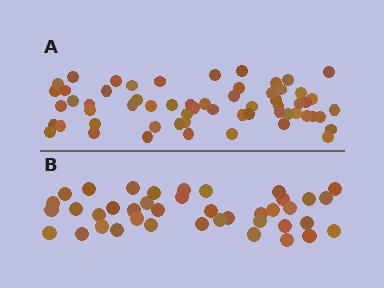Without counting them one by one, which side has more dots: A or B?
Region A (the top region) has more dots.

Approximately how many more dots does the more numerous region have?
Region A has approximately 20 more dots than region B.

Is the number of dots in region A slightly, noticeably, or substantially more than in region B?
Region A has substantially more. The ratio is roughly 1.5 to 1.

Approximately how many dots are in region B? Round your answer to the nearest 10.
About 40 dots.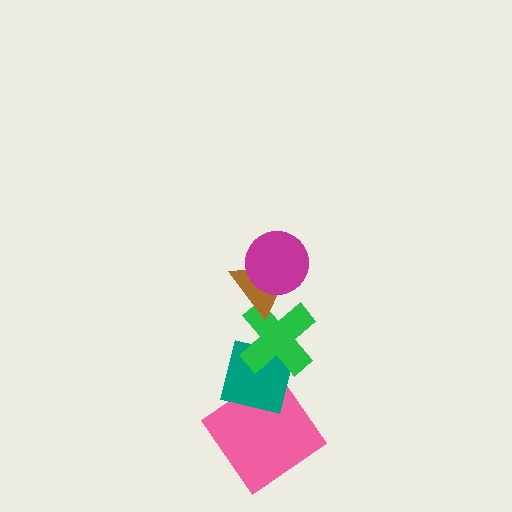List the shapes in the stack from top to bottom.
From top to bottom: the magenta circle, the brown triangle, the green cross, the teal square, the pink diamond.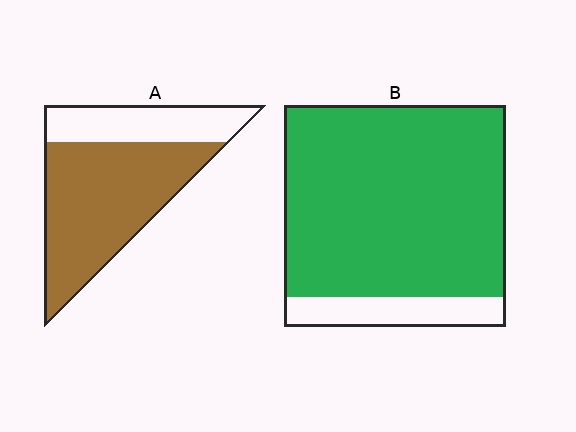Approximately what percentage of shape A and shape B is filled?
A is approximately 70% and B is approximately 85%.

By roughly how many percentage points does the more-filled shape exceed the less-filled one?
By roughly 15 percentage points (B over A).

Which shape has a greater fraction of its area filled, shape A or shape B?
Shape B.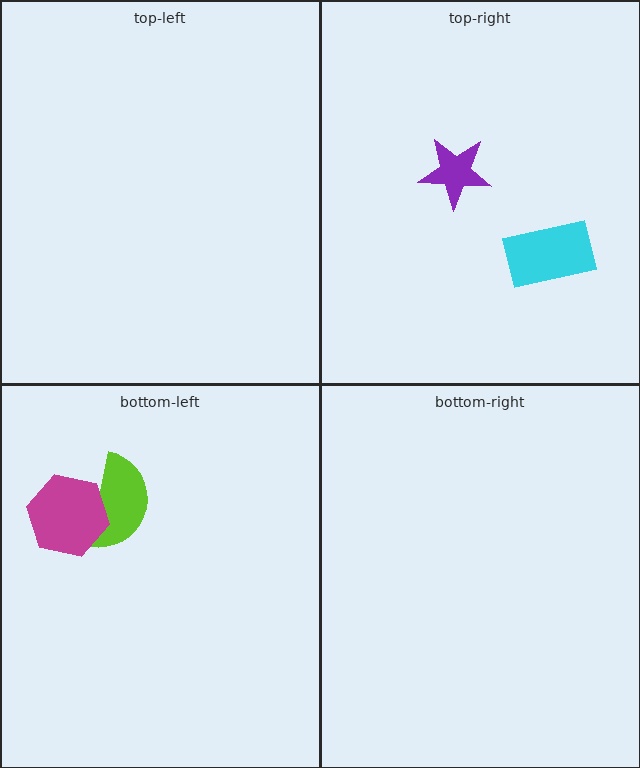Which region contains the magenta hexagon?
The bottom-left region.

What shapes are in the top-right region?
The purple star, the cyan rectangle.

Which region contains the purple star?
The top-right region.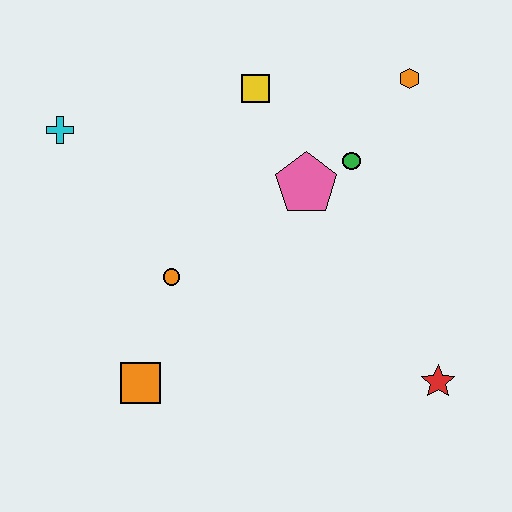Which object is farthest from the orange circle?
The orange hexagon is farthest from the orange circle.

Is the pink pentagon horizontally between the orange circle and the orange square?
No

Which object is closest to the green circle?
The pink pentagon is closest to the green circle.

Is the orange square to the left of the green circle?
Yes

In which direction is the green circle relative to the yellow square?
The green circle is to the right of the yellow square.